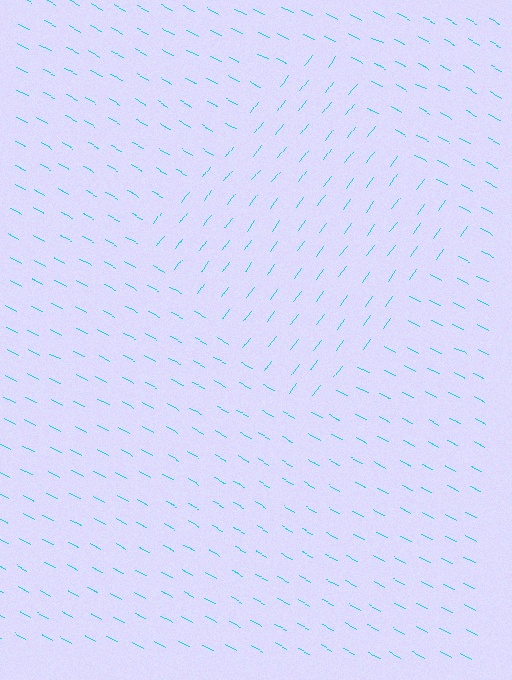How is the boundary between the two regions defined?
The boundary is defined purely by a change in line orientation (approximately 80 degrees difference). All lines are the same color and thickness.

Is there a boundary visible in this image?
Yes, there is a texture boundary formed by a change in line orientation.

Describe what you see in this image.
The image is filled with small cyan line segments. A diamond region in the image has lines oriented differently from the surrounding lines, creating a visible texture boundary.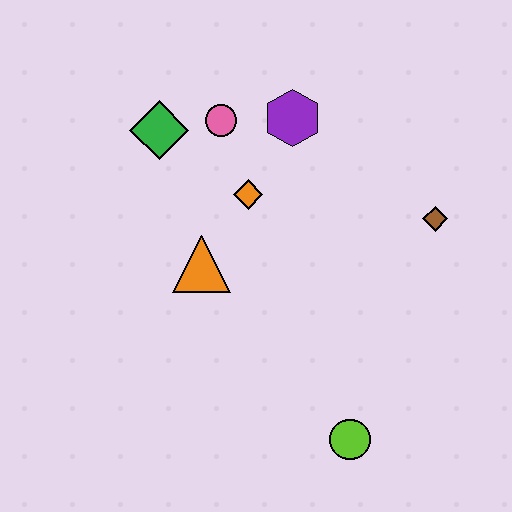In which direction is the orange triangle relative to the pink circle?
The orange triangle is below the pink circle.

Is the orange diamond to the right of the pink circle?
Yes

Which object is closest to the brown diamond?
The purple hexagon is closest to the brown diamond.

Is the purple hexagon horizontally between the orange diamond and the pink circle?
No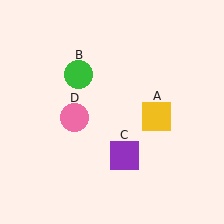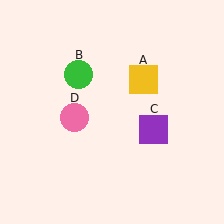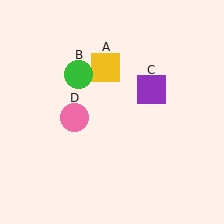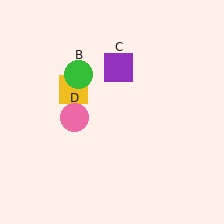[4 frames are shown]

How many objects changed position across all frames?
2 objects changed position: yellow square (object A), purple square (object C).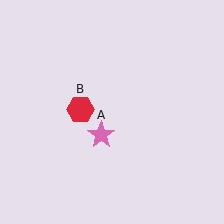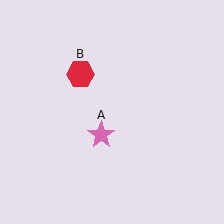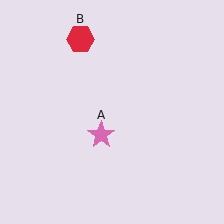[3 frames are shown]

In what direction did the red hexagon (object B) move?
The red hexagon (object B) moved up.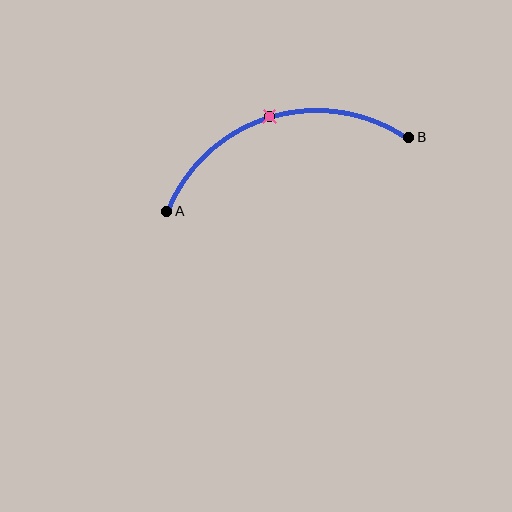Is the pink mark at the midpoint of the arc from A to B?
Yes. The pink mark lies on the arc at equal arc-length from both A and B — it is the arc midpoint.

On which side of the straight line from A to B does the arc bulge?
The arc bulges above the straight line connecting A and B.